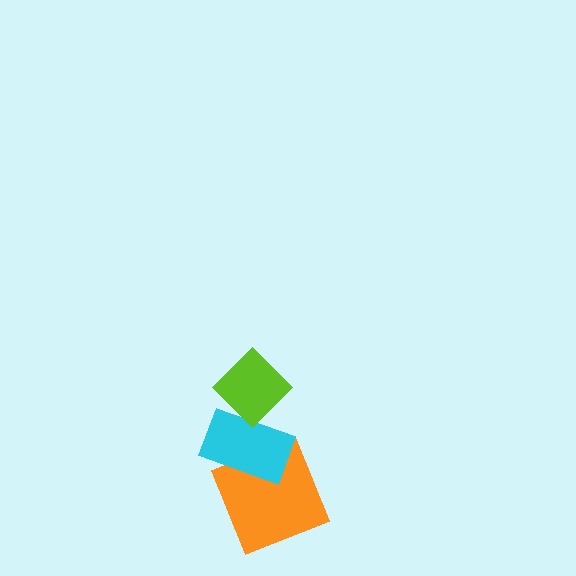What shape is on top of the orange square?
The cyan rectangle is on top of the orange square.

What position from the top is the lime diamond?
The lime diamond is 1st from the top.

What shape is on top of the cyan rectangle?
The lime diamond is on top of the cyan rectangle.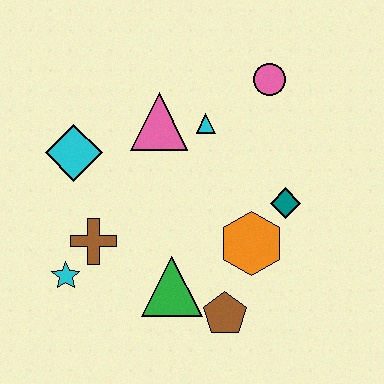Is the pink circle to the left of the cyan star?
No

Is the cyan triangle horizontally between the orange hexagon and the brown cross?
Yes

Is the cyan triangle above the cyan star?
Yes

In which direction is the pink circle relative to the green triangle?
The pink circle is above the green triangle.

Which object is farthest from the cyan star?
The pink circle is farthest from the cyan star.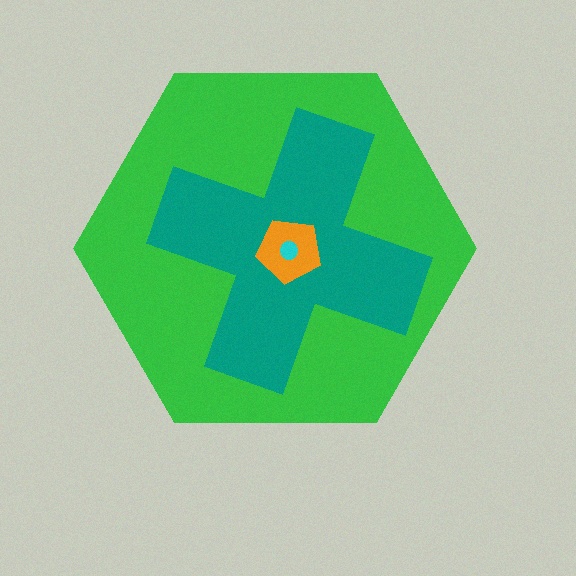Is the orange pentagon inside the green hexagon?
Yes.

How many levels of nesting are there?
4.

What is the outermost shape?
The green hexagon.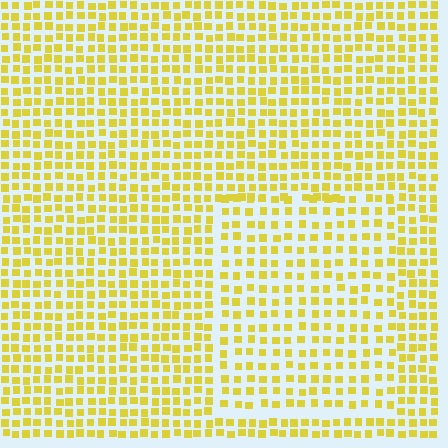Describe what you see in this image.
The image contains small yellow elements arranged at two different densities. A rectangle-shaped region is visible where the elements are less densely packed than the surrounding area.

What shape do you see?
I see a rectangle.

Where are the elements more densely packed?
The elements are more densely packed outside the rectangle boundary.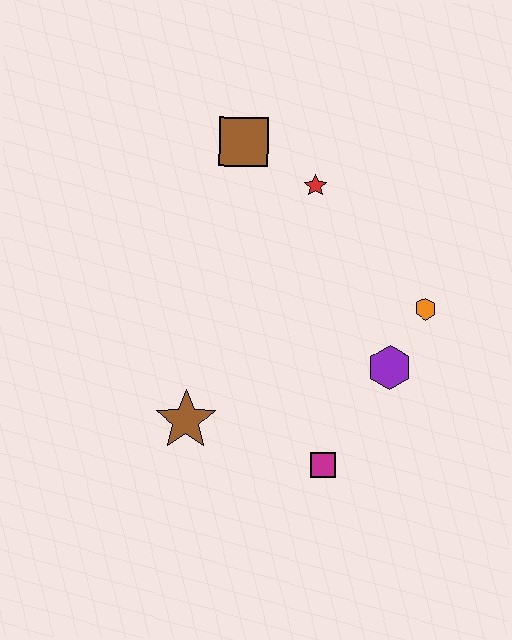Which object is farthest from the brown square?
The magenta square is farthest from the brown square.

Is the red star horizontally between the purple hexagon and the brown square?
Yes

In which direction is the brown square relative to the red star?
The brown square is to the left of the red star.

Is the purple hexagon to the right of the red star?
Yes